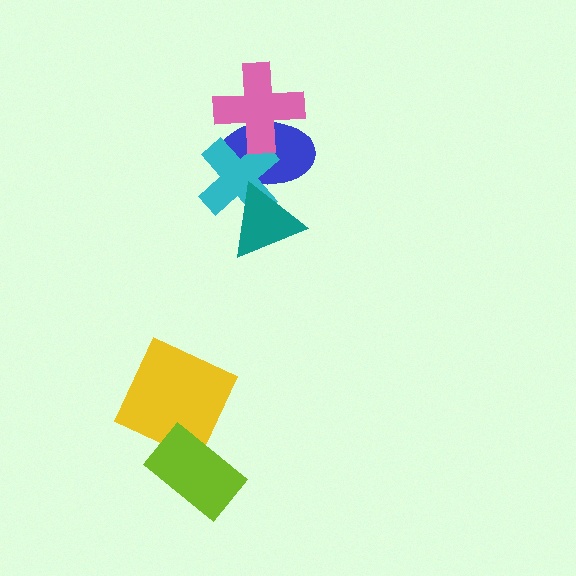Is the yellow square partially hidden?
Yes, it is partially covered by another shape.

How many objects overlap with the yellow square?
1 object overlaps with the yellow square.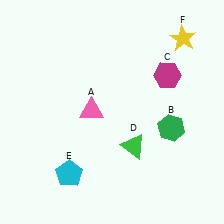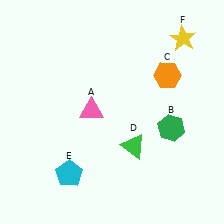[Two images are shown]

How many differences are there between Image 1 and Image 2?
There is 1 difference between the two images.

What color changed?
The hexagon (C) changed from magenta in Image 1 to orange in Image 2.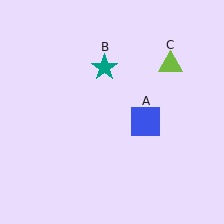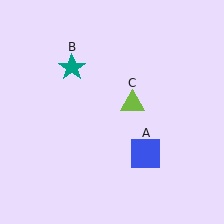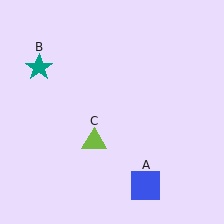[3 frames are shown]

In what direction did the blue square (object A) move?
The blue square (object A) moved down.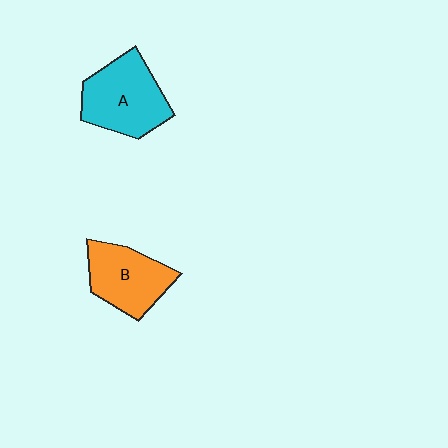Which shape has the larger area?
Shape A (cyan).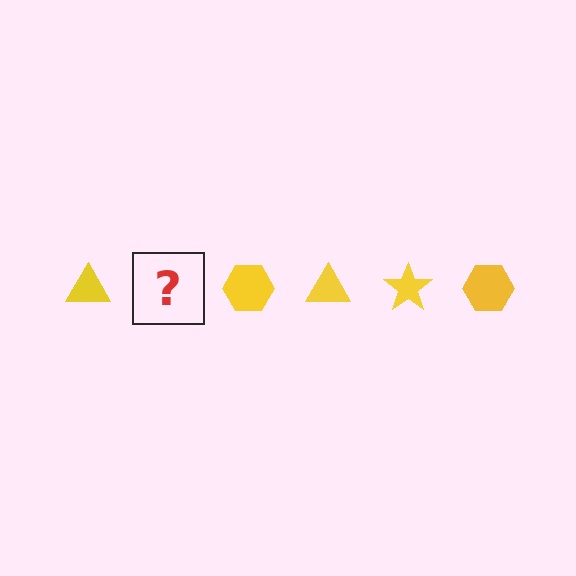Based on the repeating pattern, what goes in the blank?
The blank should be a yellow star.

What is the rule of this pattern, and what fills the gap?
The rule is that the pattern cycles through triangle, star, hexagon shapes in yellow. The gap should be filled with a yellow star.